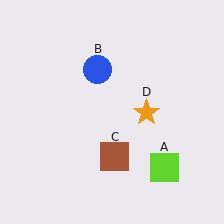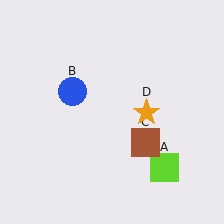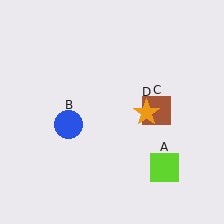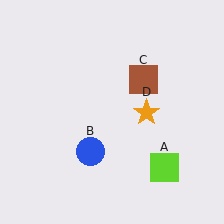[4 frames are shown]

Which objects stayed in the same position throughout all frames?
Lime square (object A) and orange star (object D) remained stationary.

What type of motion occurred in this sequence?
The blue circle (object B), brown square (object C) rotated counterclockwise around the center of the scene.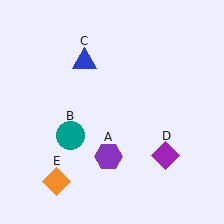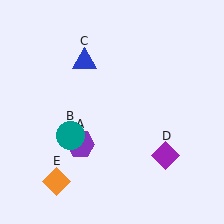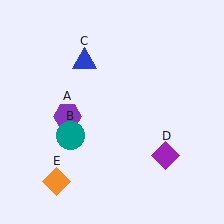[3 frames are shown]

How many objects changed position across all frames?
1 object changed position: purple hexagon (object A).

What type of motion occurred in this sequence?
The purple hexagon (object A) rotated clockwise around the center of the scene.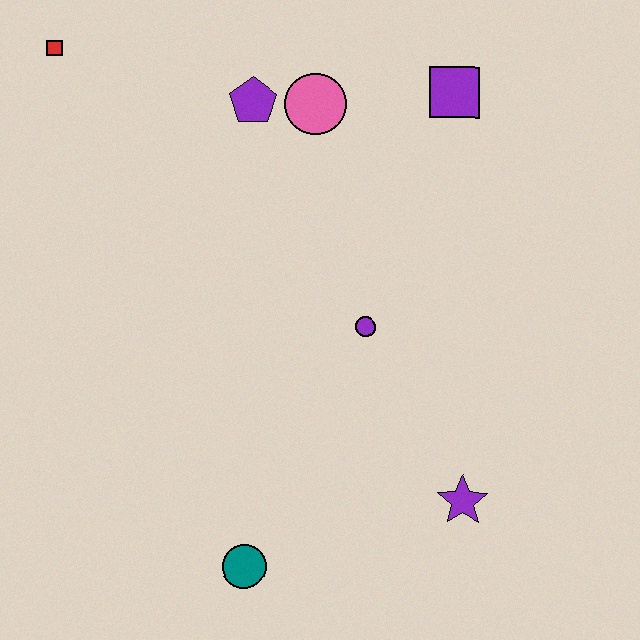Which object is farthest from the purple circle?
The red square is farthest from the purple circle.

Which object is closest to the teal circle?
The purple star is closest to the teal circle.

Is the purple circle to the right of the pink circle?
Yes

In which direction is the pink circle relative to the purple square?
The pink circle is to the left of the purple square.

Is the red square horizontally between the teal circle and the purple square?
No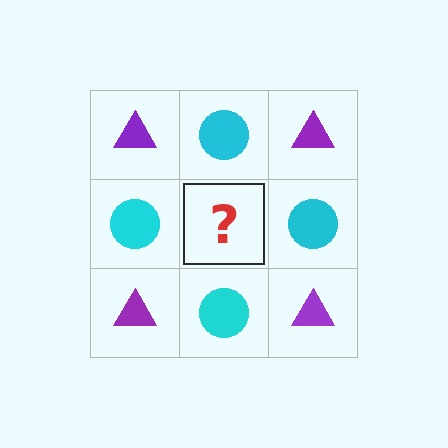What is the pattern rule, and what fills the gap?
The rule is that it alternates purple triangle and cyan circle in a checkerboard pattern. The gap should be filled with a purple triangle.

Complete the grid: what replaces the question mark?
The question mark should be replaced with a purple triangle.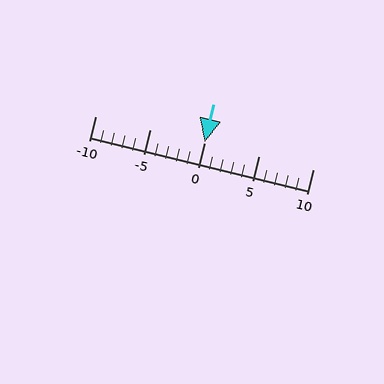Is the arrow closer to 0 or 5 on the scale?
The arrow is closer to 0.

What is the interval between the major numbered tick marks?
The major tick marks are spaced 5 units apart.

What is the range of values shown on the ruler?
The ruler shows values from -10 to 10.